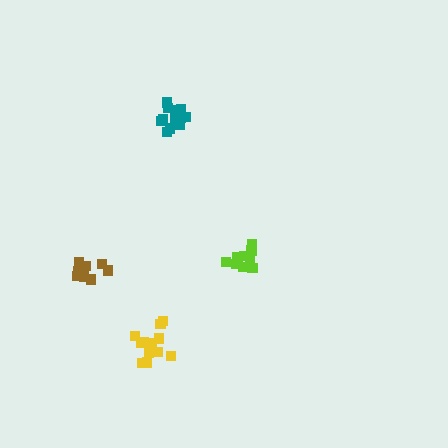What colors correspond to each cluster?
The clusters are colored: lime, teal, yellow, brown.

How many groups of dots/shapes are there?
There are 4 groups.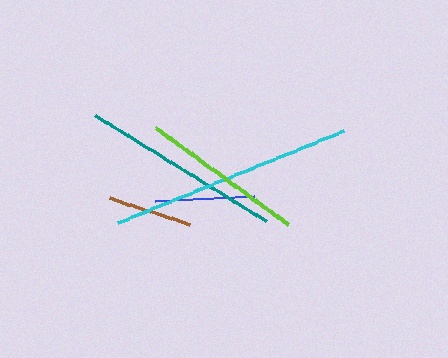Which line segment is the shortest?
The brown line is the shortest at approximately 85 pixels.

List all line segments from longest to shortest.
From longest to shortest: cyan, teal, lime, blue, brown.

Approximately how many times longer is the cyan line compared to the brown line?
The cyan line is approximately 2.9 times the length of the brown line.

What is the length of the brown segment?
The brown segment is approximately 85 pixels long.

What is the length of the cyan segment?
The cyan segment is approximately 243 pixels long.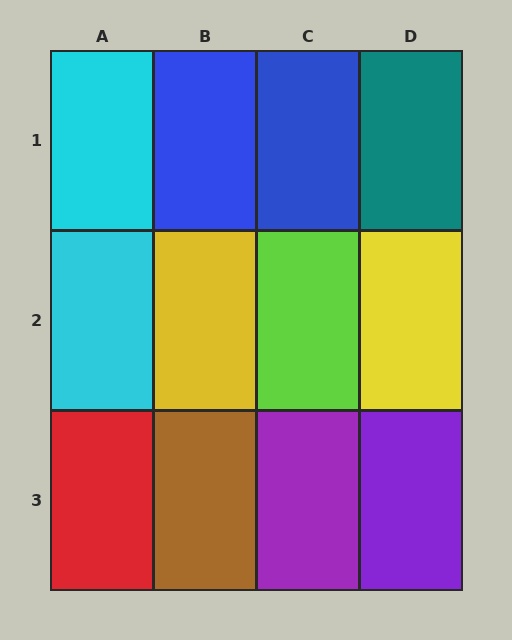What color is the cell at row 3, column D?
Purple.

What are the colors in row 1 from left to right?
Cyan, blue, blue, teal.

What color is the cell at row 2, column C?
Lime.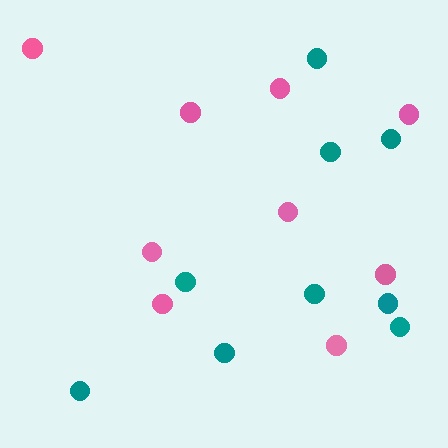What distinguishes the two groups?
There are 2 groups: one group of teal circles (9) and one group of pink circles (9).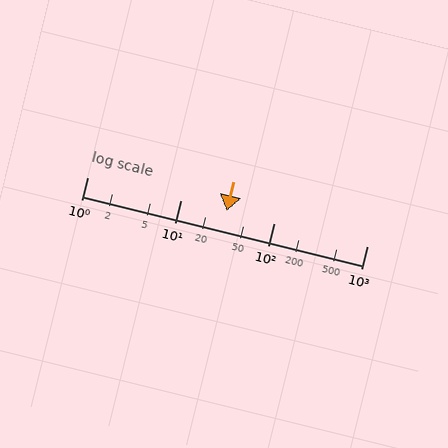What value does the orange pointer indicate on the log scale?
The pointer indicates approximately 31.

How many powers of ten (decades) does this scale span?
The scale spans 3 decades, from 1 to 1000.